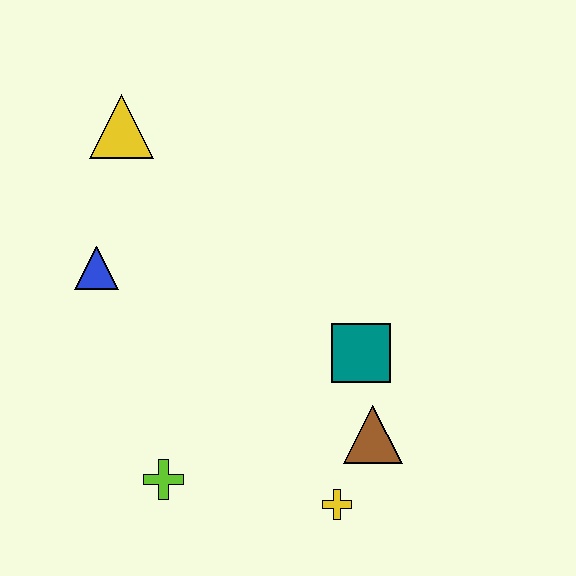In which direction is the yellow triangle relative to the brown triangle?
The yellow triangle is above the brown triangle.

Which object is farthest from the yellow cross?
The yellow triangle is farthest from the yellow cross.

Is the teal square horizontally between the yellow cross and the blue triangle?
No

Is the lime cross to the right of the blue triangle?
Yes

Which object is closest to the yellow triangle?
The blue triangle is closest to the yellow triangle.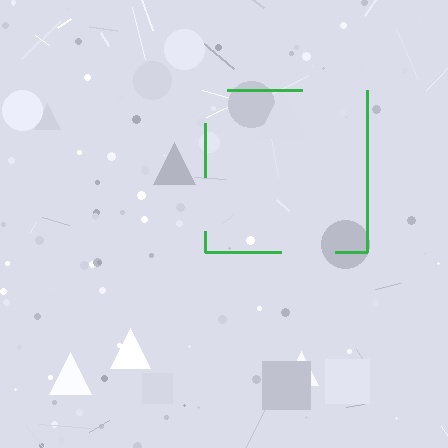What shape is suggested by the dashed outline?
The dashed outline suggests a square.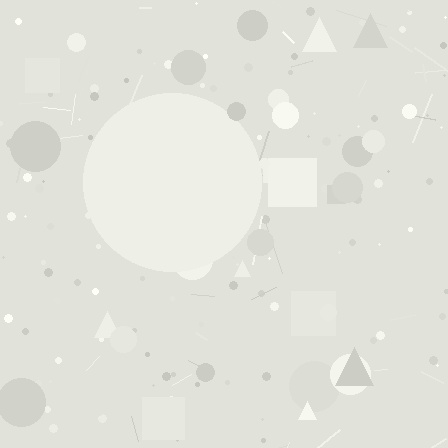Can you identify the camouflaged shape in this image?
The camouflaged shape is a circle.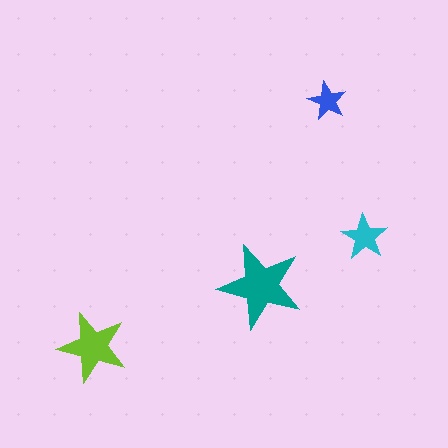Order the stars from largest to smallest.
the teal one, the lime one, the cyan one, the blue one.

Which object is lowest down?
The lime star is bottommost.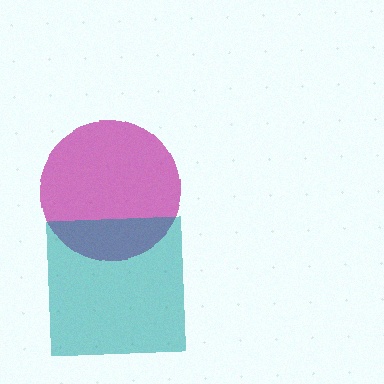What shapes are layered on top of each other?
The layered shapes are: a magenta circle, a teal square.